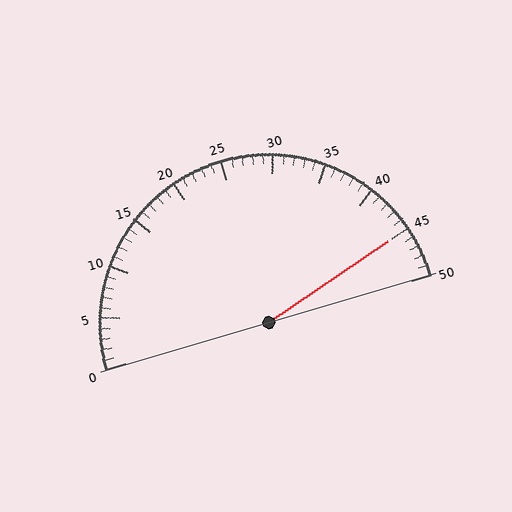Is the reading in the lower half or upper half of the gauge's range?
The reading is in the upper half of the range (0 to 50).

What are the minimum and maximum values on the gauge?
The gauge ranges from 0 to 50.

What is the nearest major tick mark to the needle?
The nearest major tick mark is 45.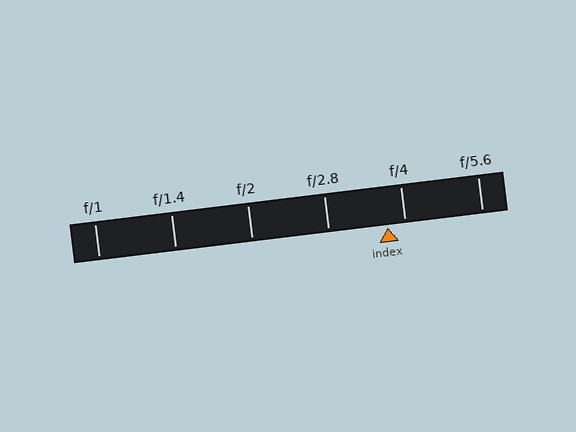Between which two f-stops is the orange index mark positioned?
The index mark is between f/2.8 and f/4.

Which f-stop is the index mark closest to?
The index mark is closest to f/4.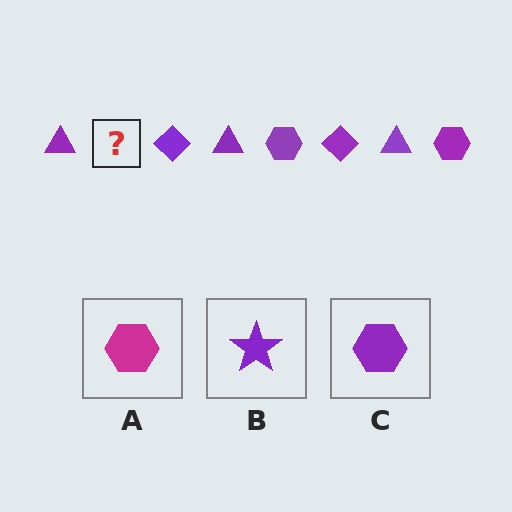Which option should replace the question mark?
Option C.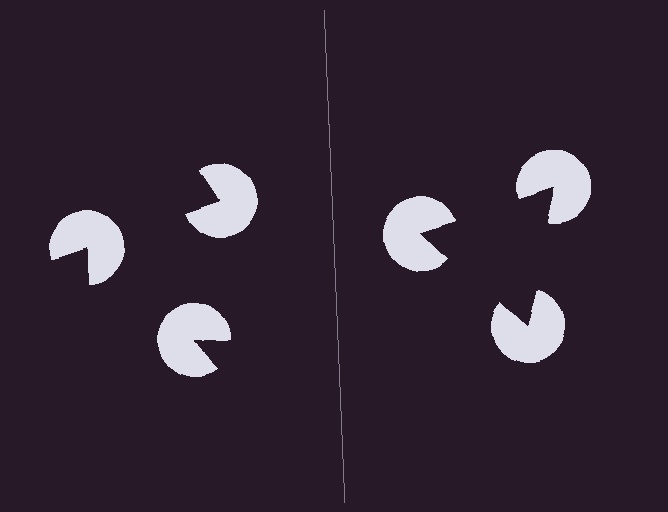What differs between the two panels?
The pac-man discs are positioned identically on both sides; only the wedge orientations differ. On the right they align to a triangle; on the left they are misaligned.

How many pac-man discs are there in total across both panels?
6 — 3 on each side.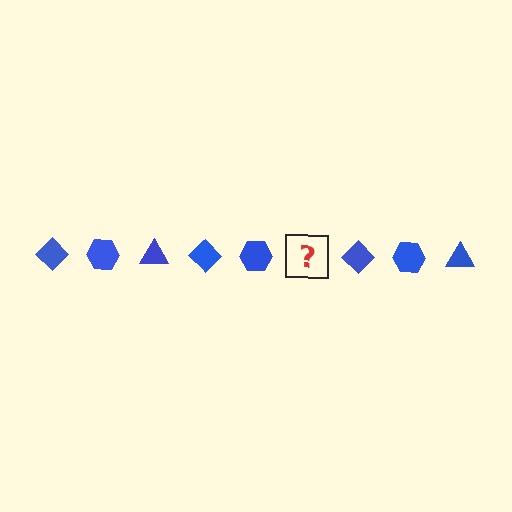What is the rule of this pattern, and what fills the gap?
The rule is that the pattern cycles through diamond, hexagon, triangle shapes in blue. The gap should be filled with a blue triangle.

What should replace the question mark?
The question mark should be replaced with a blue triangle.